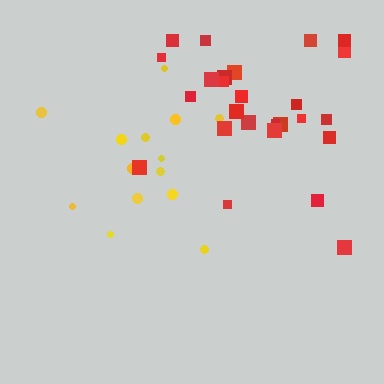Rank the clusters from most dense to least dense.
red, yellow.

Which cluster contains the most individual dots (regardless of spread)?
Red (26).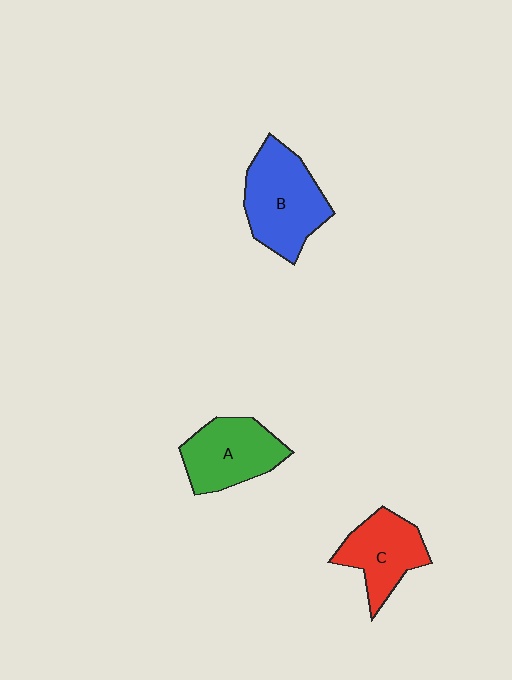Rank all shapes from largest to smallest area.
From largest to smallest: B (blue), A (green), C (red).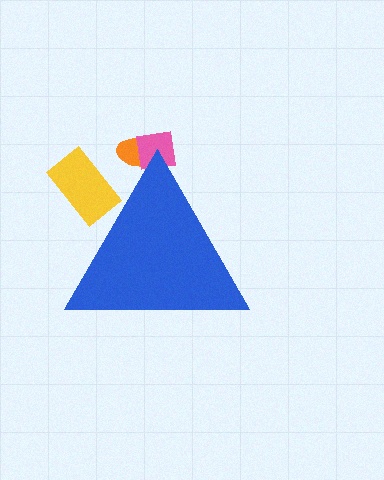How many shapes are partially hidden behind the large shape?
3 shapes are partially hidden.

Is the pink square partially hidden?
Yes, the pink square is partially hidden behind the blue triangle.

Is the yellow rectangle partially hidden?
Yes, the yellow rectangle is partially hidden behind the blue triangle.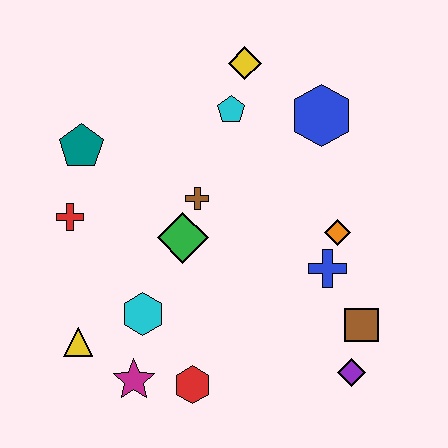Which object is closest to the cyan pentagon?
The yellow diamond is closest to the cyan pentagon.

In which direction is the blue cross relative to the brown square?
The blue cross is above the brown square.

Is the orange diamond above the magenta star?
Yes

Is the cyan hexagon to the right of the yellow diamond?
No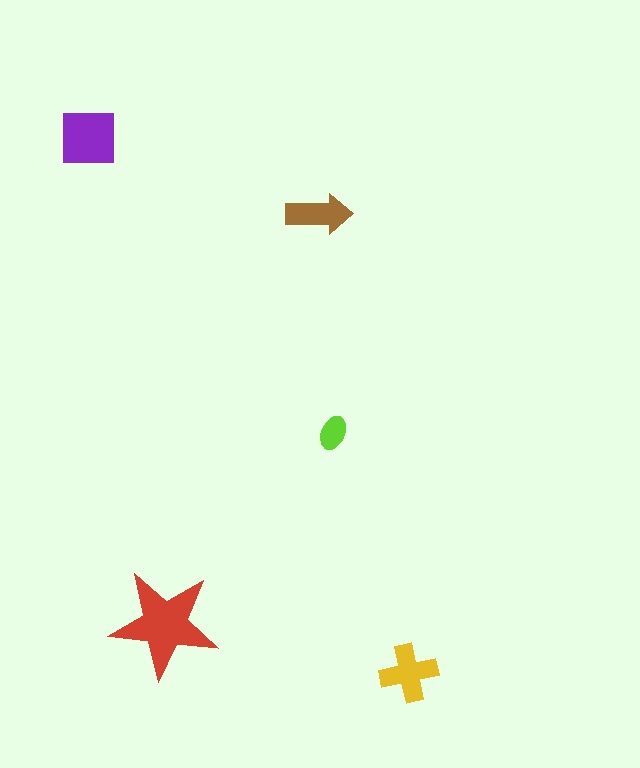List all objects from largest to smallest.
The red star, the purple square, the yellow cross, the brown arrow, the lime ellipse.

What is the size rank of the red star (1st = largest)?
1st.